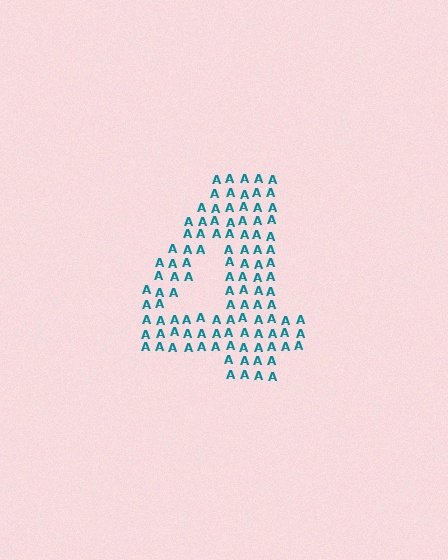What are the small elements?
The small elements are letter A's.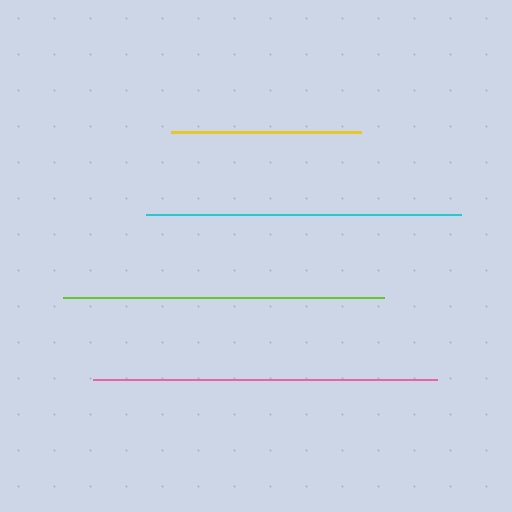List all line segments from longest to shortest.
From longest to shortest: pink, lime, cyan, yellow.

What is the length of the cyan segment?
The cyan segment is approximately 315 pixels long.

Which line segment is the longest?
The pink line is the longest at approximately 344 pixels.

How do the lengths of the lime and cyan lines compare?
The lime and cyan lines are approximately the same length.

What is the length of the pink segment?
The pink segment is approximately 344 pixels long.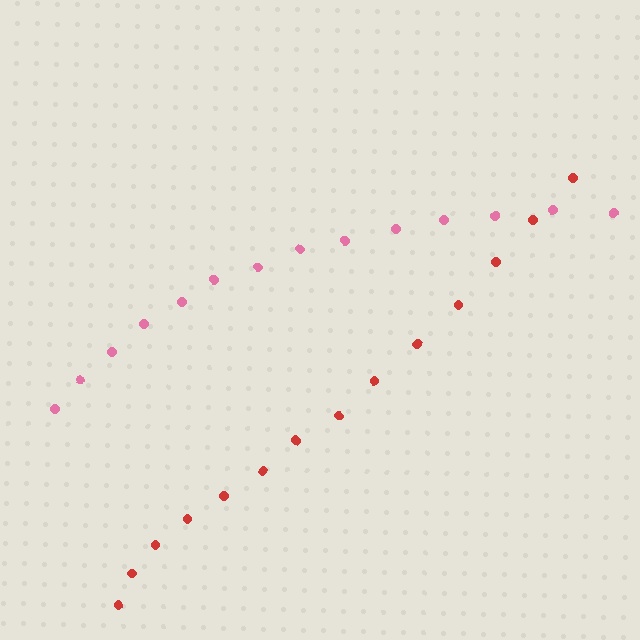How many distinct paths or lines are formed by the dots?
There are 2 distinct paths.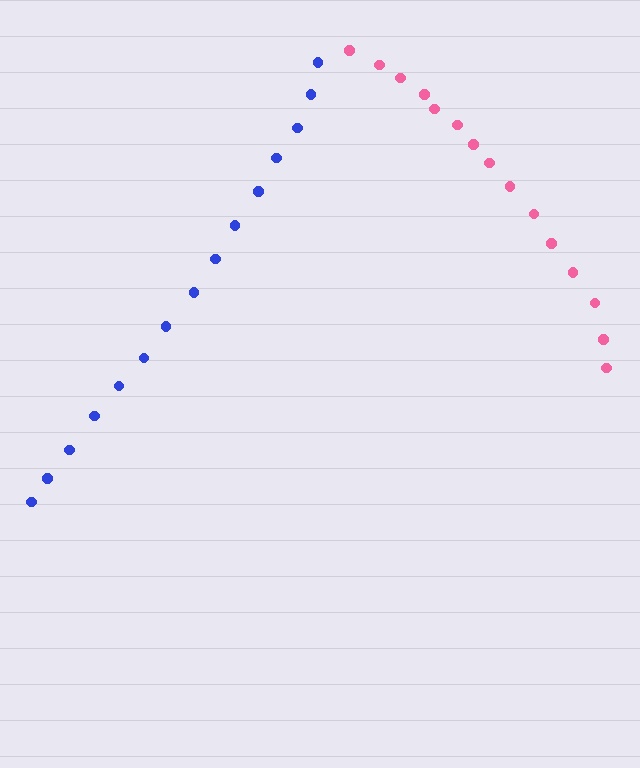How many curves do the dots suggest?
There are 2 distinct paths.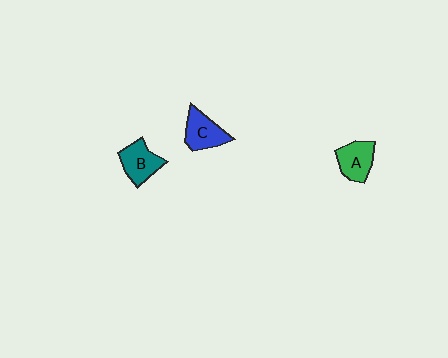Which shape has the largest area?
Shape C (blue).